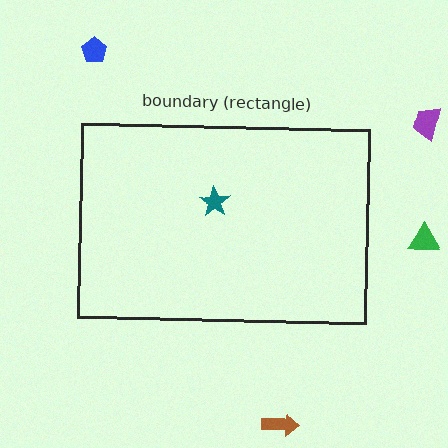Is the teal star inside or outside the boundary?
Inside.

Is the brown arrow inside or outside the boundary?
Outside.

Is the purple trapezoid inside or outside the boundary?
Outside.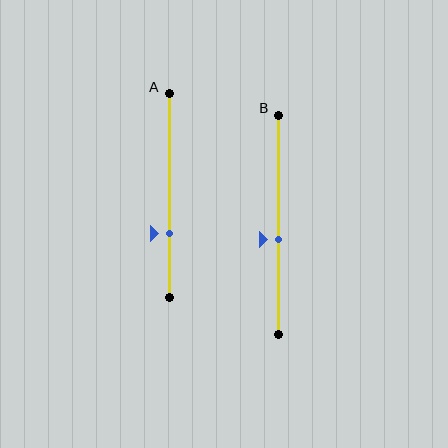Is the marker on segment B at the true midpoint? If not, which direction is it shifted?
No, the marker on segment B is shifted downward by about 7% of the segment length.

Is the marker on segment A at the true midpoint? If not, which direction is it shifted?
No, the marker on segment A is shifted downward by about 19% of the segment length.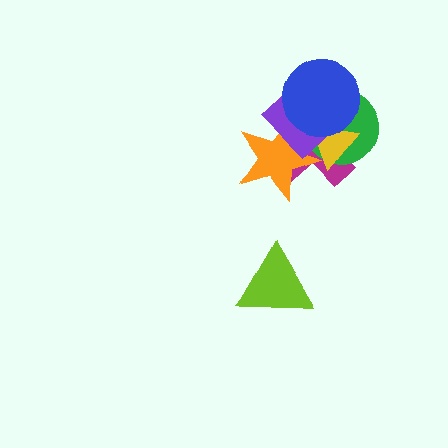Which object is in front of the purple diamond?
The blue circle is in front of the purple diamond.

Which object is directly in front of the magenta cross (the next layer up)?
The green circle is directly in front of the magenta cross.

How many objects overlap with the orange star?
4 objects overlap with the orange star.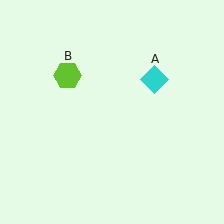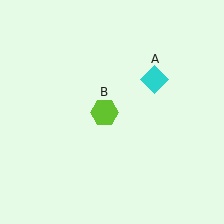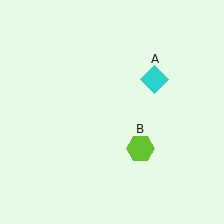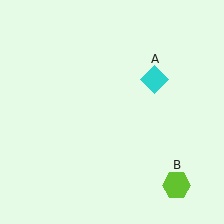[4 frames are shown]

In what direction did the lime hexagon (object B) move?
The lime hexagon (object B) moved down and to the right.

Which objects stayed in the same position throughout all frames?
Cyan diamond (object A) remained stationary.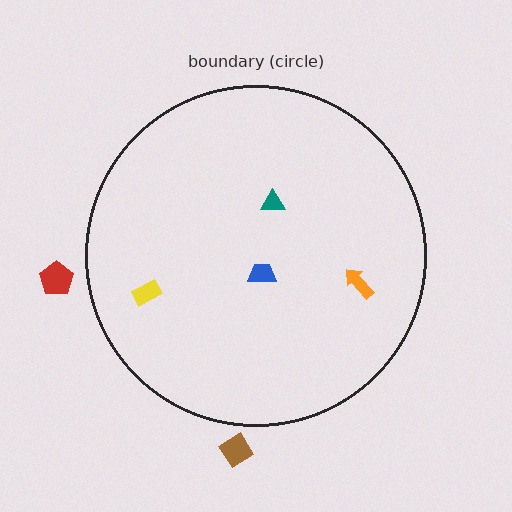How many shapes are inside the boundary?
4 inside, 2 outside.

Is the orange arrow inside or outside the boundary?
Inside.